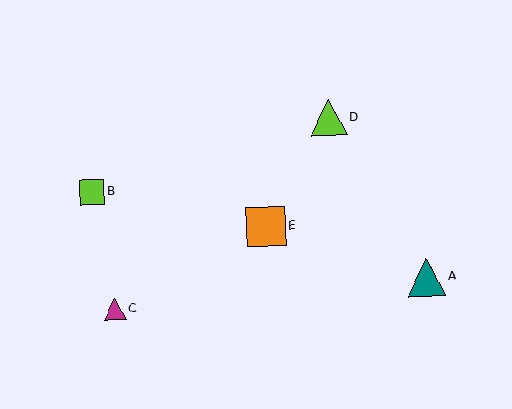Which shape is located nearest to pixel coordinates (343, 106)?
The lime triangle (labeled D) at (329, 117) is nearest to that location.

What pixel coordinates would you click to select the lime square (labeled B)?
Click at (92, 192) to select the lime square B.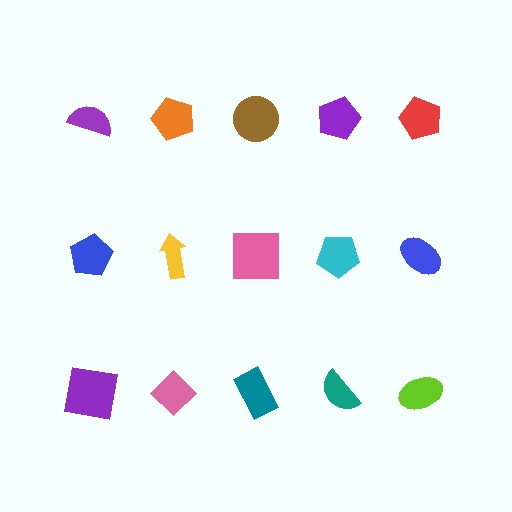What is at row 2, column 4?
A cyan pentagon.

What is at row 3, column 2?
A pink diamond.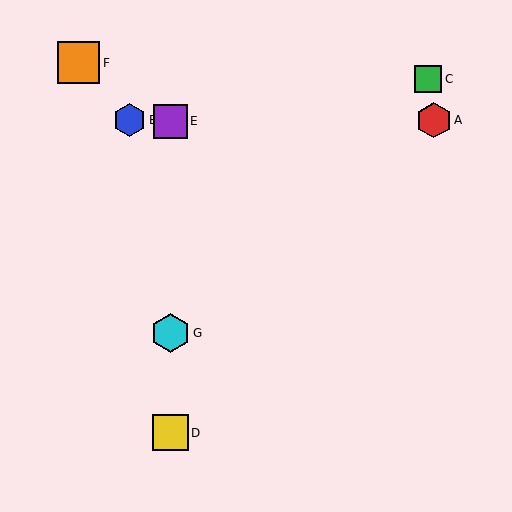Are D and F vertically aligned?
No, D is at x≈170 and F is at x≈79.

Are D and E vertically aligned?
Yes, both are at x≈170.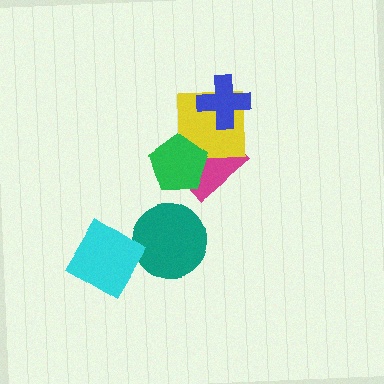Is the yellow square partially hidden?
Yes, it is partially covered by another shape.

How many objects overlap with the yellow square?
3 objects overlap with the yellow square.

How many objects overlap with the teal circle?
1 object overlaps with the teal circle.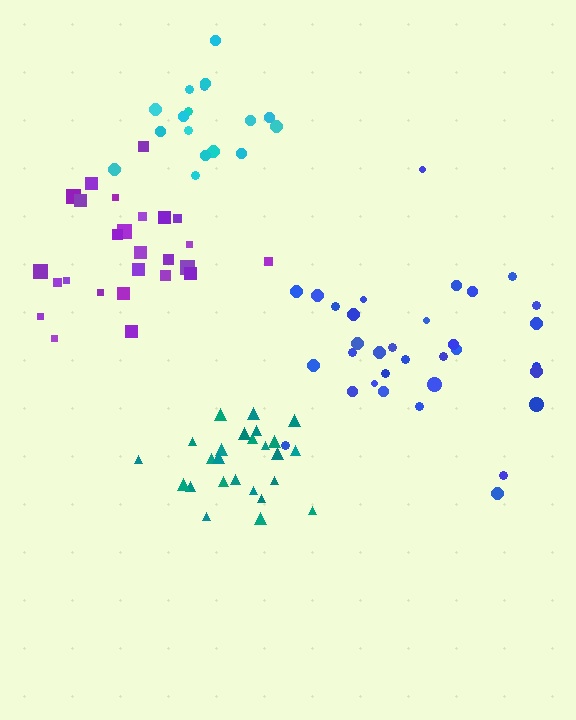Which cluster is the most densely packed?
Teal.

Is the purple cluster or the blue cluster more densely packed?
Purple.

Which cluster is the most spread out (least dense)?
Blue.